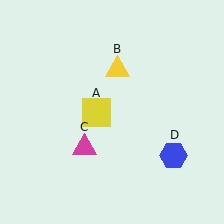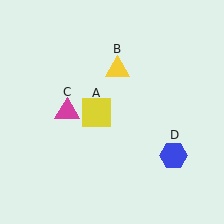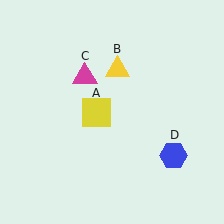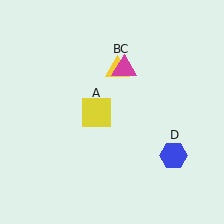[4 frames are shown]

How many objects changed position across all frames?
1 object changed position: magenta triangle (object C).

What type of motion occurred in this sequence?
The magenta triangle (object C) rotated clockwise around the center of the scene.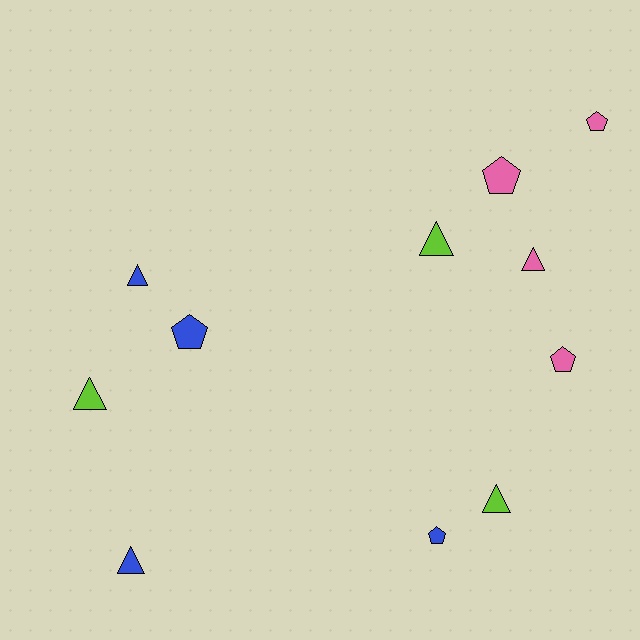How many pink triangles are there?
There is 1 pink triangle.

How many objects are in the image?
There are 11 objects.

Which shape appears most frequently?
Triangle, with 6 objects.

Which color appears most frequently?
Blue, with 4 objects.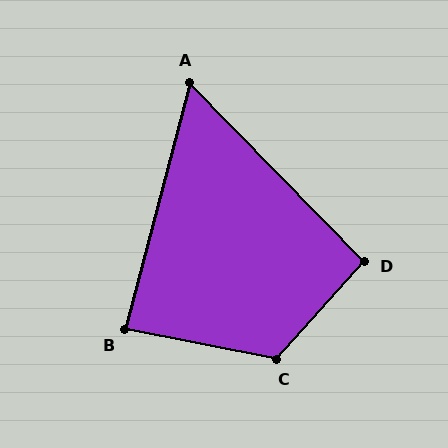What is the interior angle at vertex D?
Approximately 94 degrees (approximately right).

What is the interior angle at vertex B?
Approximately 86 degrees (approximately right).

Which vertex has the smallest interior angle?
A, at approximately 59 degrees.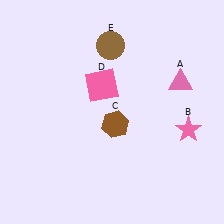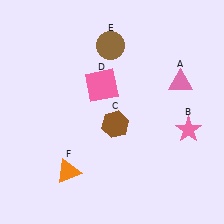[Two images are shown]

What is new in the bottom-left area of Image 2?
An orange triangle (F) was added in the bottom-left area of Image 2.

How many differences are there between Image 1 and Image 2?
There is 1 difference between the two images.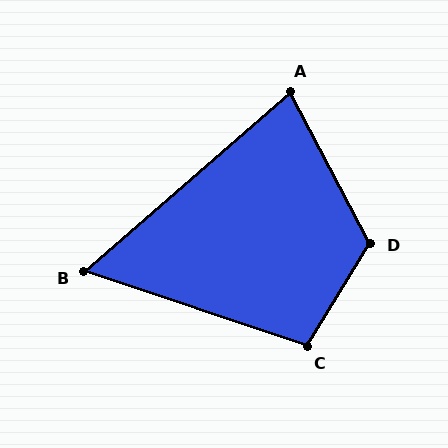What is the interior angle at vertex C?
Approximately 103 degrees (obtuse).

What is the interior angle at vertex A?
Approximately 77 degrees (acute).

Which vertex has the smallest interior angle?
B, at approximately 59 degrees.